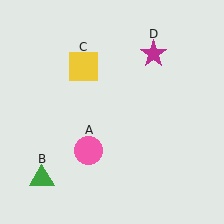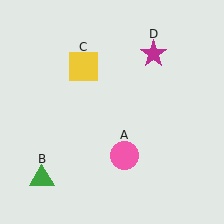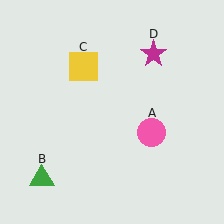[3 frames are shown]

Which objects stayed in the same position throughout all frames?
Green triangle (object B) and yellow square (object C) and magenta star (object D) remained stationary.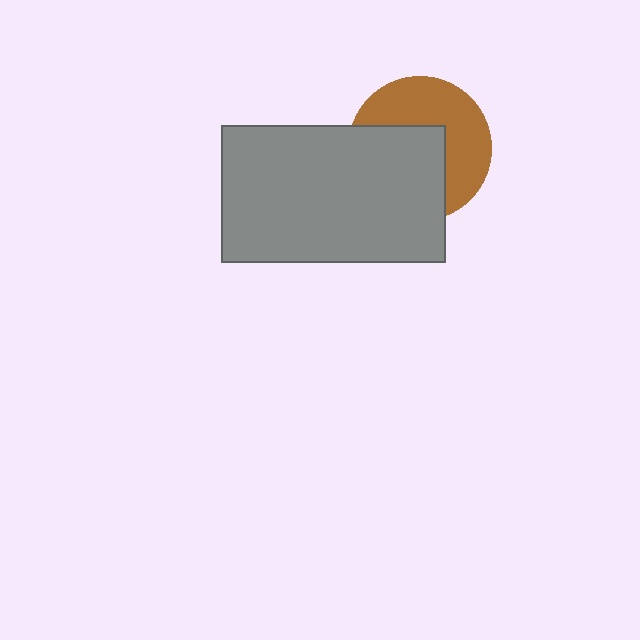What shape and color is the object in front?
The object in front is a gray rectangle.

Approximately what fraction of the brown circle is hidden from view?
Roughly 50% of the brown circle is hidden behind the gray rectangle.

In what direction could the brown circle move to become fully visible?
The brown circle could move toward the upper-right. That would shift it out from behind the gray rectangle entirely.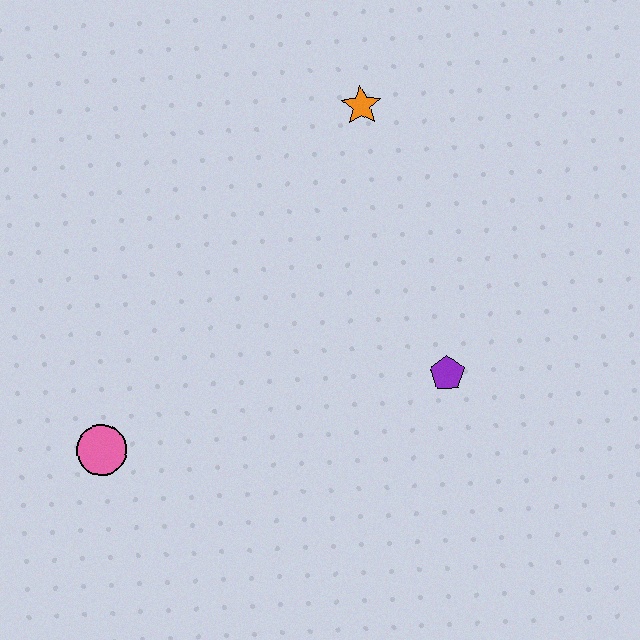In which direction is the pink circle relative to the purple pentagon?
The pink circle is to the left of the purple pentagon.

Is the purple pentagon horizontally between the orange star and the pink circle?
No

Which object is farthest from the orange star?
The pink circle is farthest from the orange star.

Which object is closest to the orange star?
The purple pentagon is closest to the orange star.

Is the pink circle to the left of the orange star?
Yes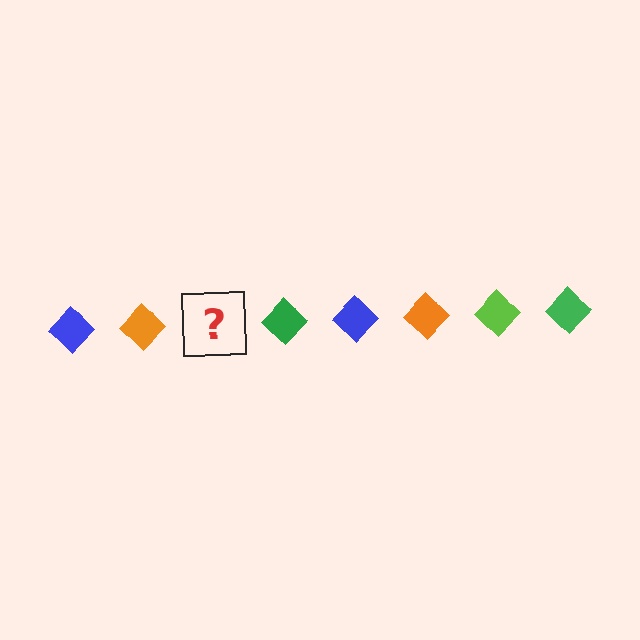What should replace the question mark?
The question mark should be replaced with a lime diamond.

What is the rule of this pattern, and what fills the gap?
The rule is that the pattern cycles through blue, orange, lime, green diamonds. The gap should be filled with a lime diamond.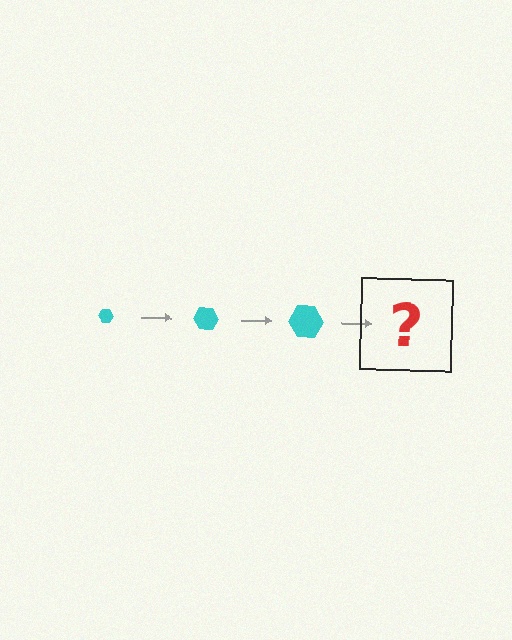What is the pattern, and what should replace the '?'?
The pattern is that the hexagon gets progressively larger each step. The '?' should be a cyan hexagon, larger than the previous one.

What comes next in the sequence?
The next element should be a cyan hexagon, larger than the previous one.